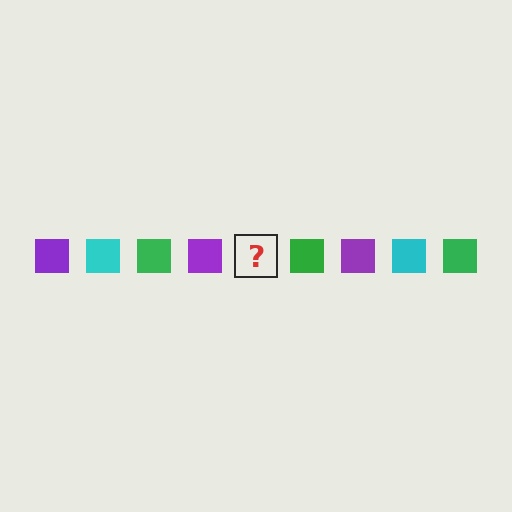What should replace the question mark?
The question mark should be replaced with a cyan square.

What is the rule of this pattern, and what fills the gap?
The rule is that the pattern cycles through purple, cyan, green squares. The gap should be filled with a cyan square.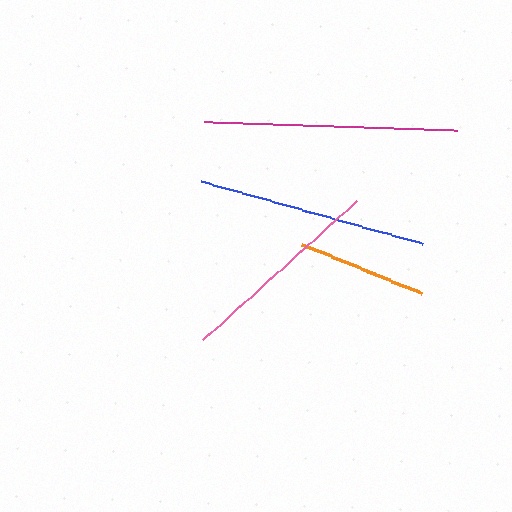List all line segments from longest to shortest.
From longest to shortest: magenta, blue, pink, orange.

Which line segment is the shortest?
The orange line is the shortest at approximately 129 pixels.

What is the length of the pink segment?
The pink segment is approximately 207 pixels long.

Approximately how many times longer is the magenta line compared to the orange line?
The magenta line is approximately 2.0 times the length of the orange line.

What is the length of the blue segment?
The blue segment is approximately 229 pixels long.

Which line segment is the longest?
The magenta line is the longest at approximately 253 pixels.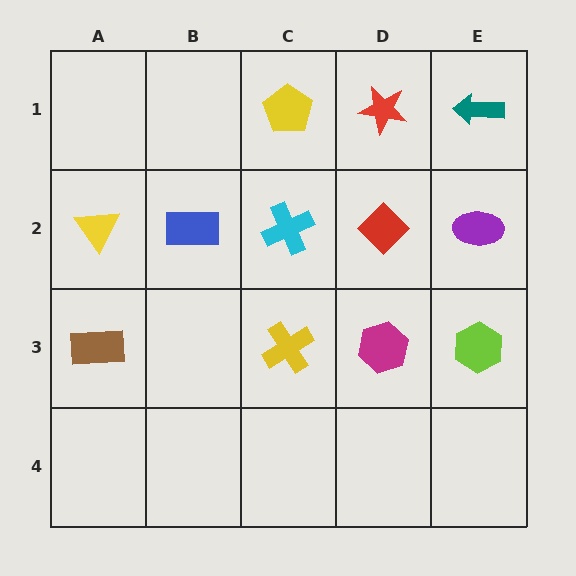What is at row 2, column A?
A yellow triangle.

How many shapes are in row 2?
5 shapes.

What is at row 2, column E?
A purple ellipse.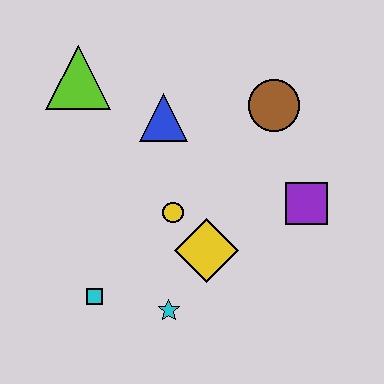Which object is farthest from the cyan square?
The brown circle is farthest from the cyan square.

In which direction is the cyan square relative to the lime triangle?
The cyan square is below the lime triangle.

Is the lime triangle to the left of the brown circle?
Yes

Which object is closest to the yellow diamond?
The yellow circle is closest to the yellow diamond.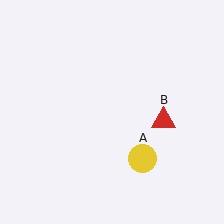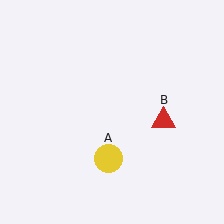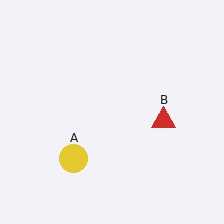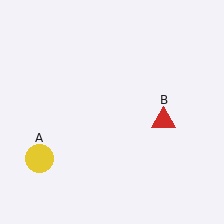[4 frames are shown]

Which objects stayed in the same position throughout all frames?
Red triangle (object B) remained stationary.